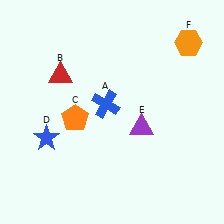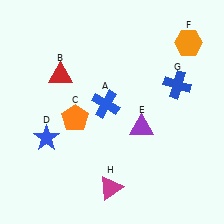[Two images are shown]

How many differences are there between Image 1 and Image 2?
There are 2 differences between the two images.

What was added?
A blue cross (G), a magenta triangle (H) were added in Image 2.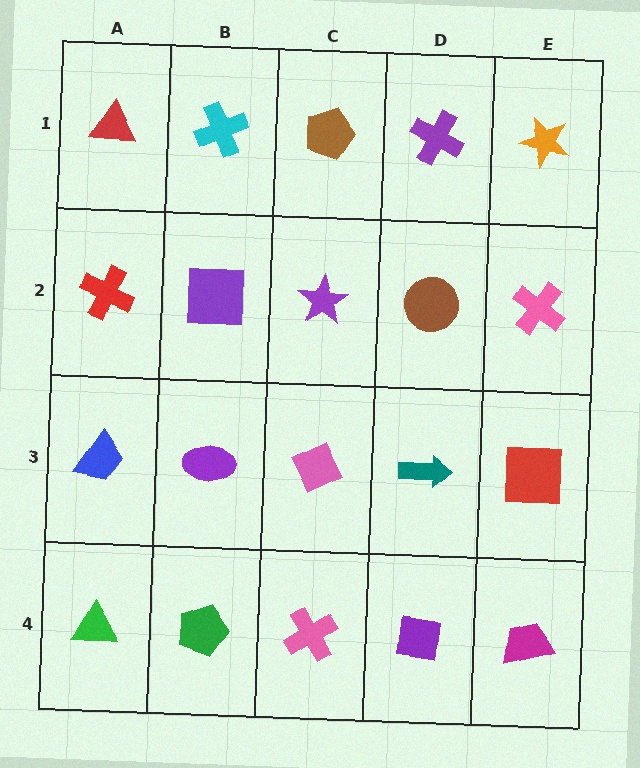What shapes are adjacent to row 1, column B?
A purple square (row 2, column B), a red triangle (row 1, column A), a brown pentagon (row 1, column C).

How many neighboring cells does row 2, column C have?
4.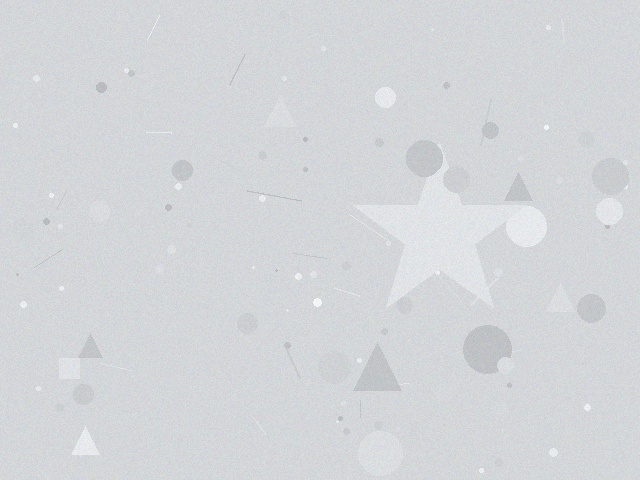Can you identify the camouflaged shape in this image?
The camouflaged shape is a star.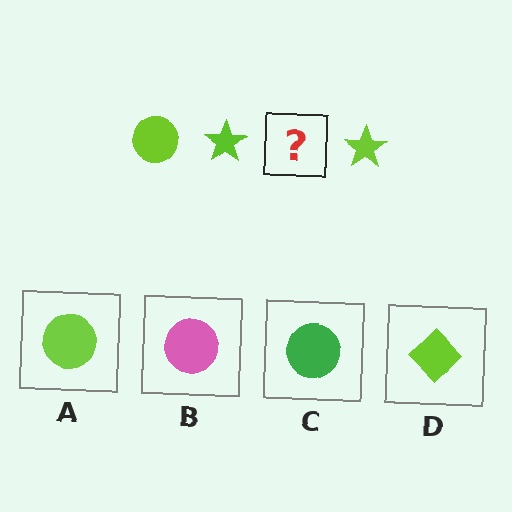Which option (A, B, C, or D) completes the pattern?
A.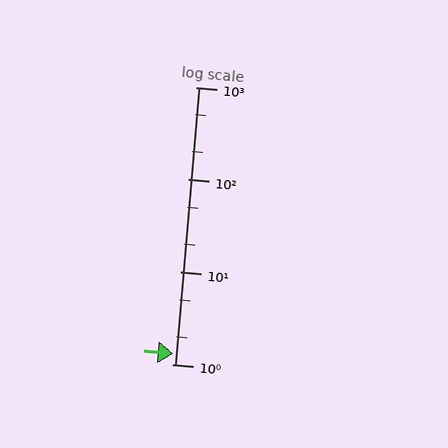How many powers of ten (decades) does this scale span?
The scale spans 3 decades, from 1 to 1000.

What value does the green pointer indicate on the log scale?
The pointer indicates approximately 1.3.